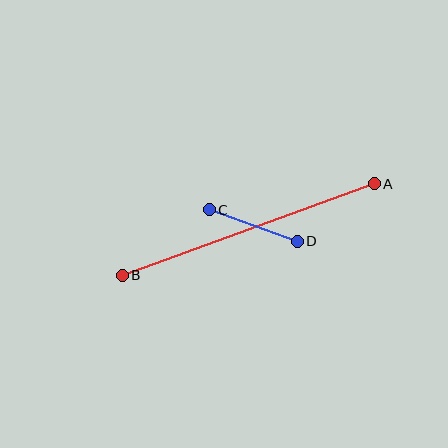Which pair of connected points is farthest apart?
Points A and B are farthest apart.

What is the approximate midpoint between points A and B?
The midpoint is at approximately (248, 229) pixels.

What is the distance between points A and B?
The distance is approximately 268 pixels.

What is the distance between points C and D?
The distance is approximately 93 pixels.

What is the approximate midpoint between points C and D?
The midpoint is at approximately (253, 225) pixels.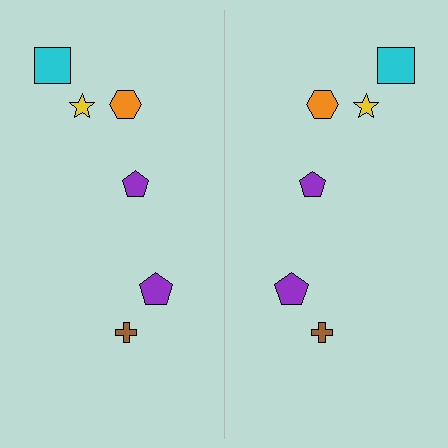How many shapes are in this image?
There are 12 shapes in this image.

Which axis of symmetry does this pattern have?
The pattern has a vertical axis of symmetry running through the center of the image.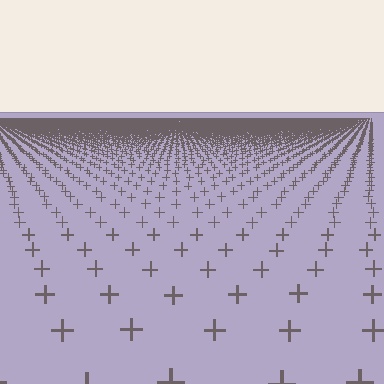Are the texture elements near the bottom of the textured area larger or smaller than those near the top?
Larger. Near the bottom, elements are closer to the viewer and appear at a bigger on-screen size.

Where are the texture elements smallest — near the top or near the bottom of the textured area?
Near the top.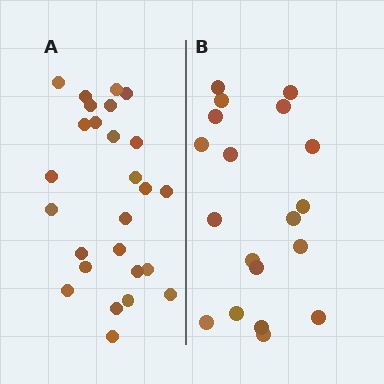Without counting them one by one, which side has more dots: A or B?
Region A (the left region) has more dots.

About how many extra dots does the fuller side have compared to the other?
Region A has roughly 8 or so more dots than region B.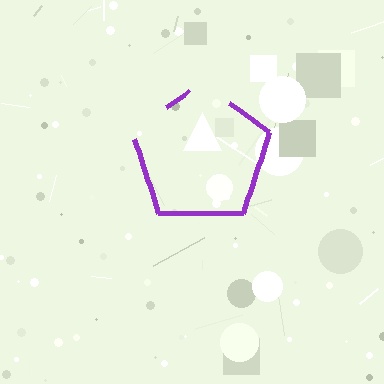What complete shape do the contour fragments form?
The contour fragments form a pentagon.